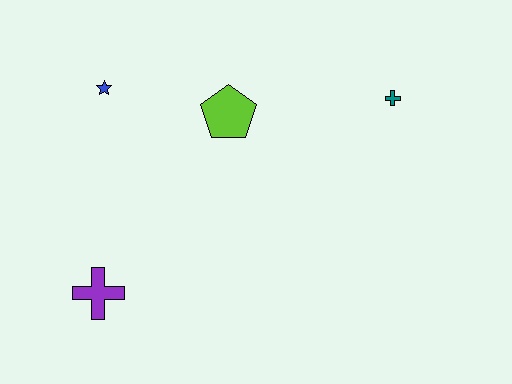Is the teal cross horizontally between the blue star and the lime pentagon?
No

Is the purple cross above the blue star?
No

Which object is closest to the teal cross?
The lime pentagon is closest to the teal cross.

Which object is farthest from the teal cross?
The purple cross is farthest from the teal cross.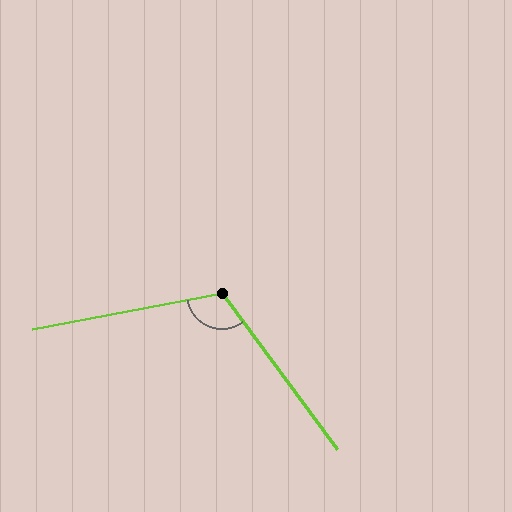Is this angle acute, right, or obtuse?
It is obtuse.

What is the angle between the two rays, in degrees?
Approximately 116 degrees.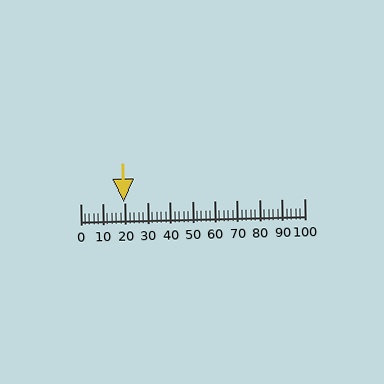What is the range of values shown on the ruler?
The ruler shows values from 0 to 100.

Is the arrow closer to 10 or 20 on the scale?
The arrow is closer to 20.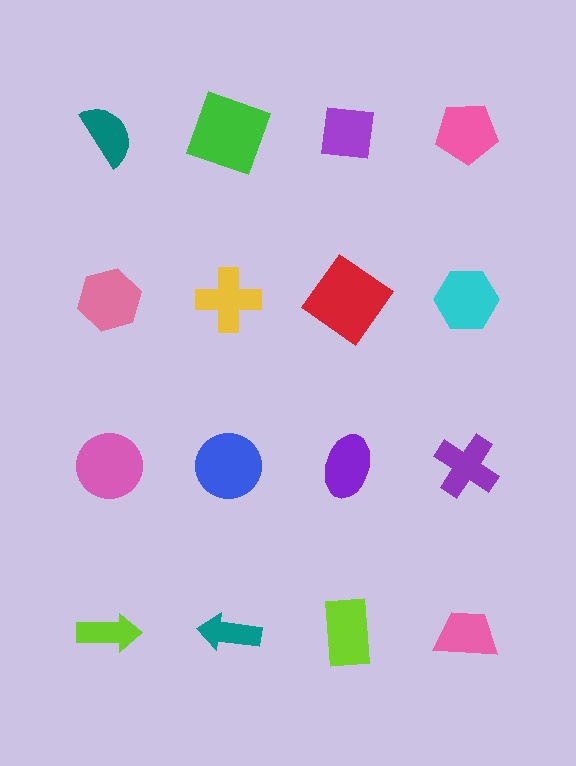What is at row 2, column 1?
A pink hexagon.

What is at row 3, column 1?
A pink circle.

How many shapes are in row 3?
4 shapes.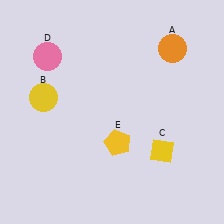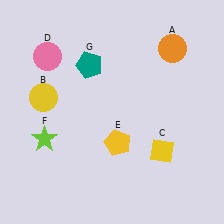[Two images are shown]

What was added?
A lime star (F), a teal pentagon (G) were added in Image 2.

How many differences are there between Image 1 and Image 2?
There are 2 differences between the two images.